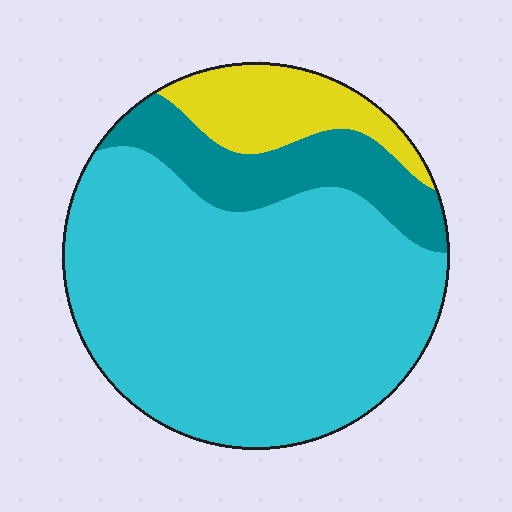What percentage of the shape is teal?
Teal covers 17% of the shape.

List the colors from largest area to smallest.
From largest to smallest: cyan, teal, yellow.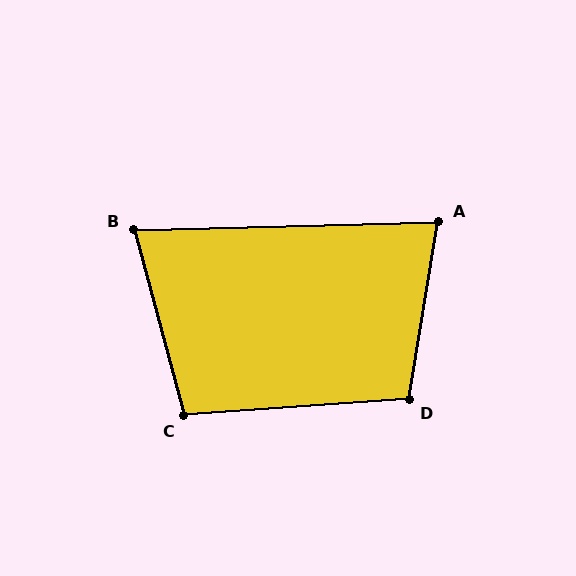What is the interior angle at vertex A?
Approximately 79 degrees (acute).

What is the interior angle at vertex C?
Approximately 101 degrees (obtuse).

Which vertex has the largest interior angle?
D, at approximately 103 degrees.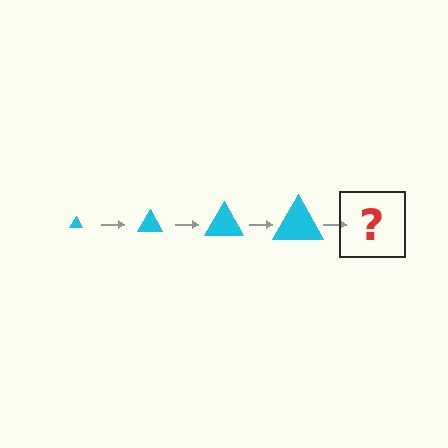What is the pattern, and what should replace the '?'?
The pattern is that the triangle gets progressively larger each step. The '?' should be a cyan triangle, larger than the previous one.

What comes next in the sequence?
The next element should be a cyan triangle, larger than the previous one.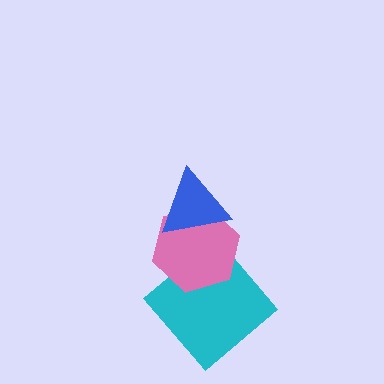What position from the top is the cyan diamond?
The cyan diamond is 3rd from the top.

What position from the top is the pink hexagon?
The pink hexagon is 2nd from the top.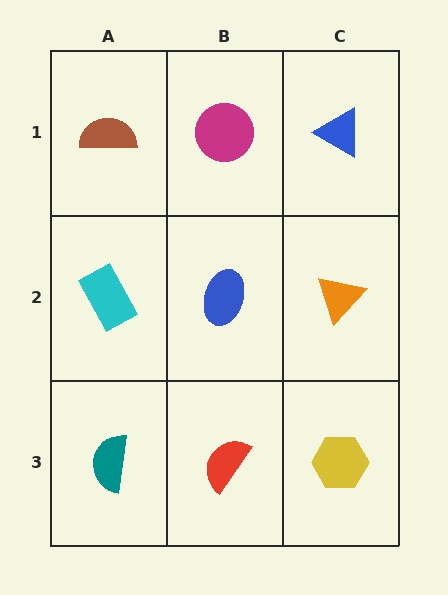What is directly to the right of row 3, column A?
A red semicircle.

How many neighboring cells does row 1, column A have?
2.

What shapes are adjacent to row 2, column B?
A magenta circle (row 1, column B), a red semicircle (row 3, column B), a cyan rectangle (row 2, column A), an orange triangle (row 2, column C).